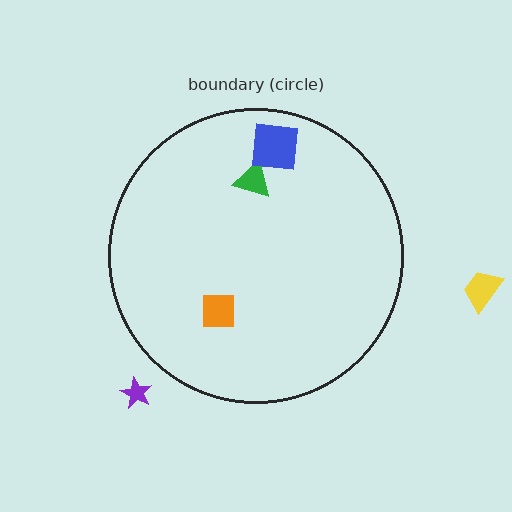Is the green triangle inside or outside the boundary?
Inside.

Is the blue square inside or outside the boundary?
Inside.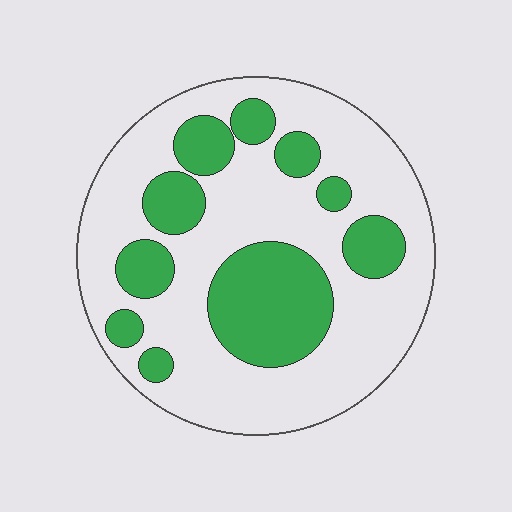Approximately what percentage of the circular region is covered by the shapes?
Approximately 30%.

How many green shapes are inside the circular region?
10.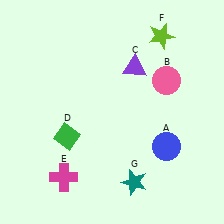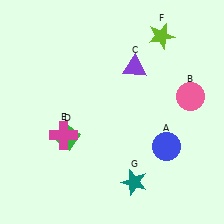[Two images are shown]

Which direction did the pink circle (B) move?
The pink circle (B) moved right.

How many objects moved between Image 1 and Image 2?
2 objects moved between the two images.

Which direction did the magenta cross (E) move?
The magenta cross (E) moved up.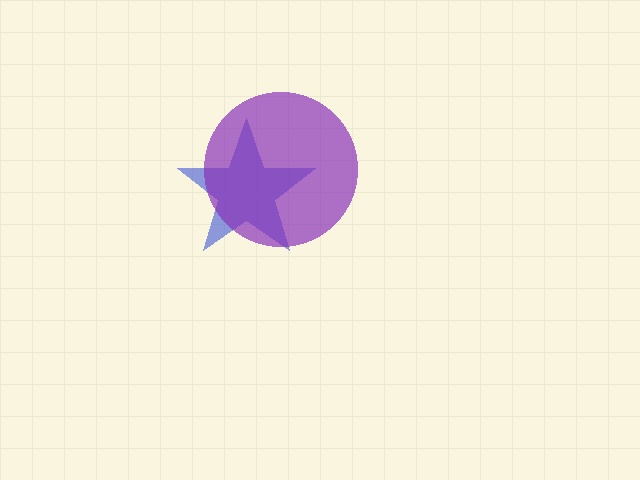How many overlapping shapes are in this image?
There are 2 overlapping shapes in the image.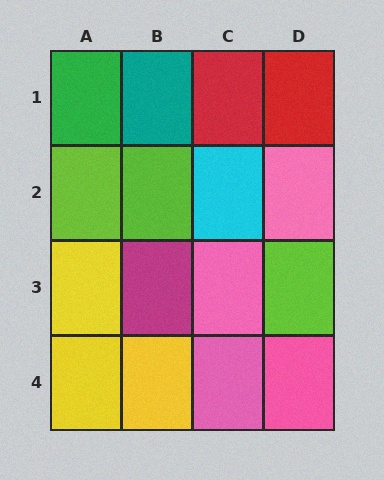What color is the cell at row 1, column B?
Teal.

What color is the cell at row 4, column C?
Pink.